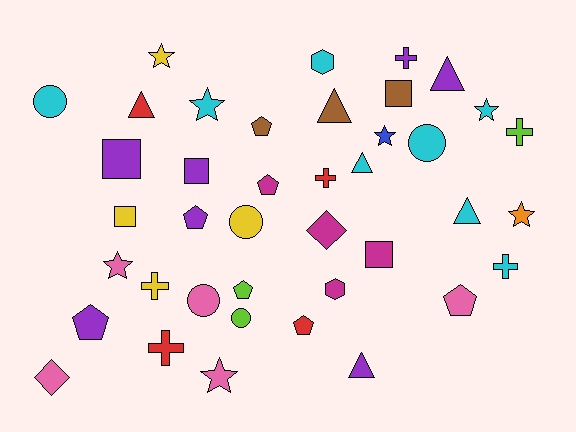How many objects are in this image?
There are 40 objects.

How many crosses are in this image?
There are 6 crosses.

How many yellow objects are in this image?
There are 4 yellow objects.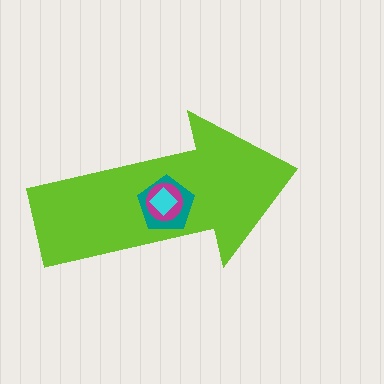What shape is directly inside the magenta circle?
The cyan diamond.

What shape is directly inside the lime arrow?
The teal pentagon.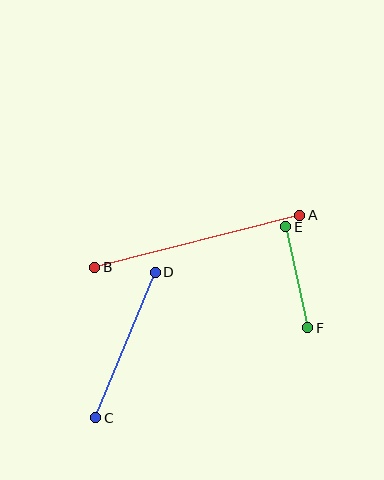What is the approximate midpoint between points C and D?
The midpoint is at approximately (126, 345) pixels.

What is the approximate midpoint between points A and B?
The midpoint is at approximately (197, 241) pixels.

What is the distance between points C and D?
The distance is approximately 157 pixels.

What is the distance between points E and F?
The distance is approximately 103 pixels.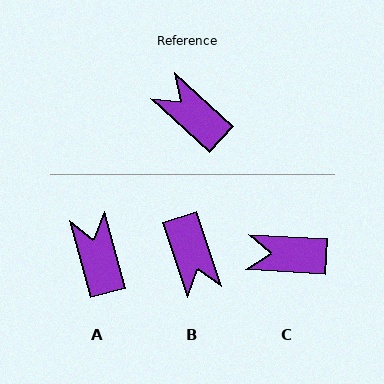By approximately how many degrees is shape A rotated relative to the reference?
Approximately 32 degrees clockwise.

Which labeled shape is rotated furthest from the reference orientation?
B, about 152 degrees away.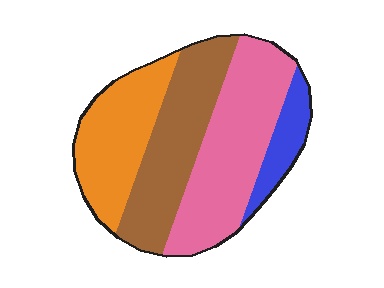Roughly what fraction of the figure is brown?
Brown covers roughly 30% of the figure.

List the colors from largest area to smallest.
From largest to smallest: pink, brown, orange, blue.